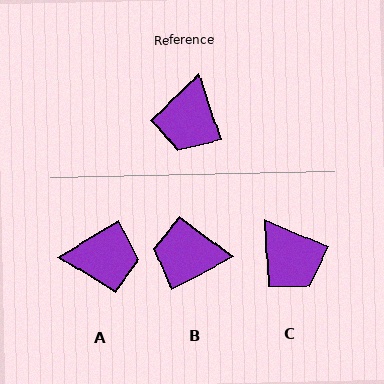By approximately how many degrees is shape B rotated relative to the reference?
Approximately 80 degrees clockwise.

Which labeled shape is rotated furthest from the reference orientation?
A, about 104 degrees away.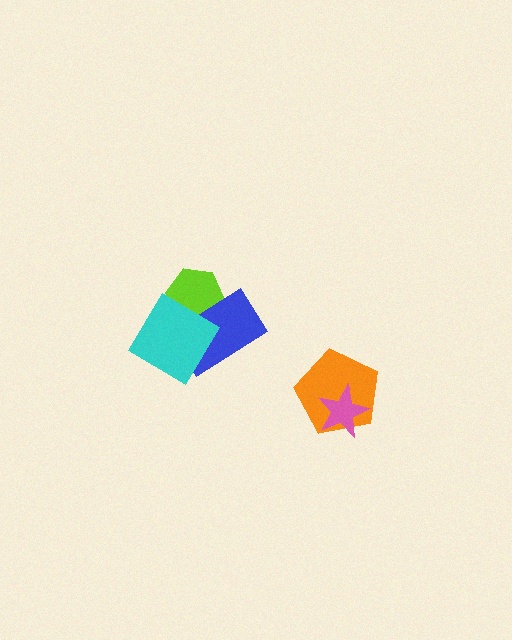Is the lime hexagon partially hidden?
Yes, it is partially covered by another shape.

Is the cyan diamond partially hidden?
No, no other shape covers it.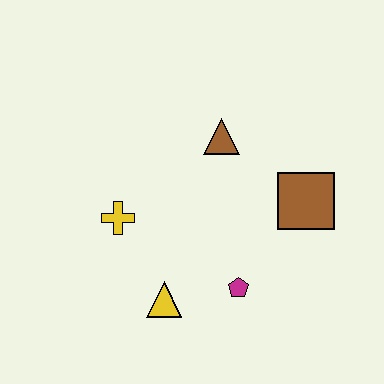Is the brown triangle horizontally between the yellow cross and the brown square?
Yes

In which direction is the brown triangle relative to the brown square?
The brown triangle is to the left of the brown square.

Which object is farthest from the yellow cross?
The brown square is farthest from the yellow cross.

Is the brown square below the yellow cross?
No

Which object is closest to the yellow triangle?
The magenta pentagon is closest to the yellow triangle.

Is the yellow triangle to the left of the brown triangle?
Yes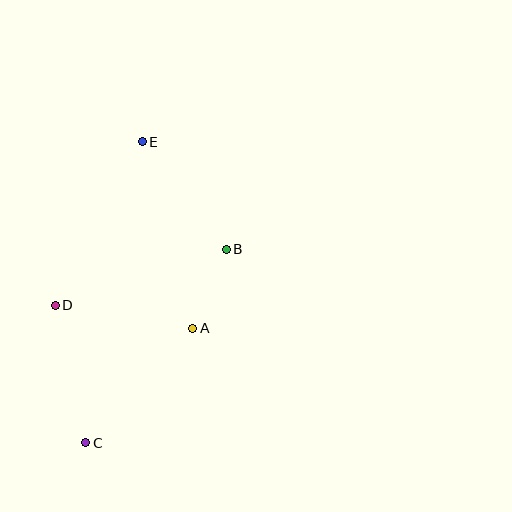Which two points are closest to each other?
Points A and B are closest to each other.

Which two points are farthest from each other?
Points C and E are farthest from each other.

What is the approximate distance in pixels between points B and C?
The distance between B and C is approximately 239 pixels.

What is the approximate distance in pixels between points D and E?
The distance between D and E is approximately 185 pixels.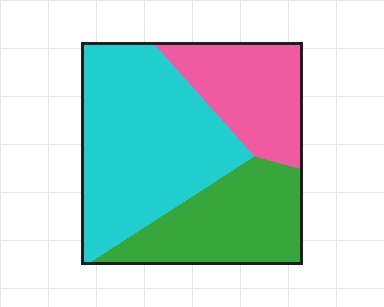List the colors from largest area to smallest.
From largest to smallest: cyan, green, pink.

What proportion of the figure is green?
Green takes up about one quarter (1/4) of the figure.